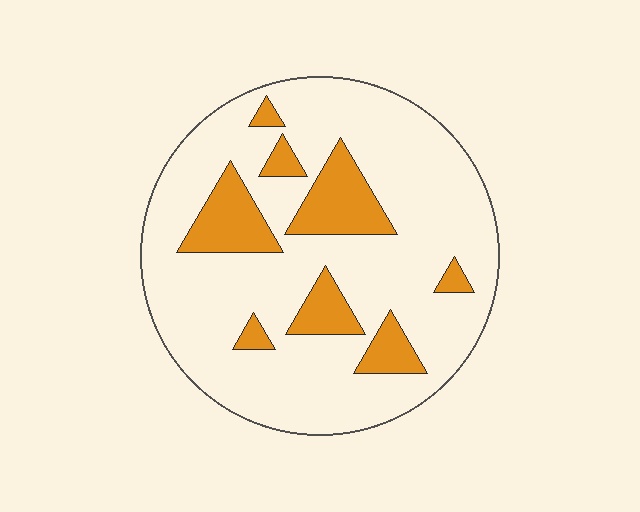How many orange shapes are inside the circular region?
8.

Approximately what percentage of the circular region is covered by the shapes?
Approximately 20%.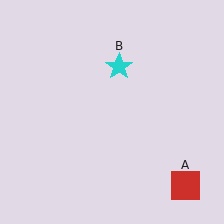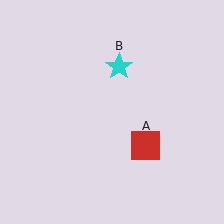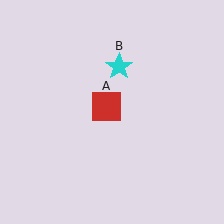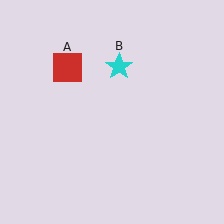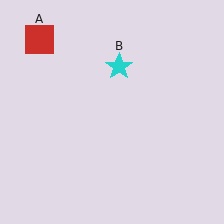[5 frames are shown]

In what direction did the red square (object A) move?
The red square (object A) moved up and to the left.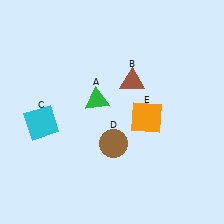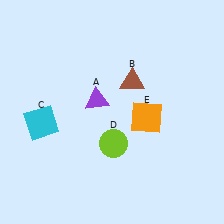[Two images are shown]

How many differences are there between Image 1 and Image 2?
There are 2 differences between the two images.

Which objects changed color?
A changed from green to purple. D changed from brown to lime.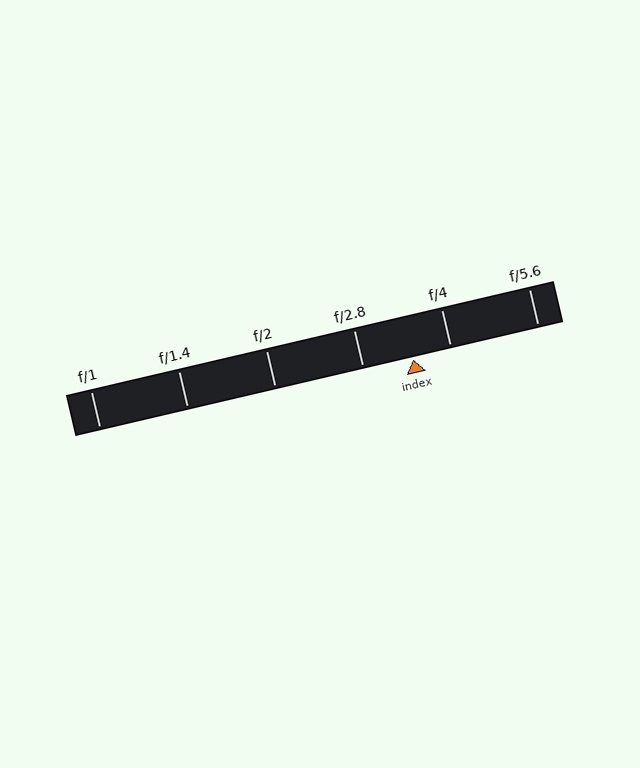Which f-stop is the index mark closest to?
The index mark is closest to f/4.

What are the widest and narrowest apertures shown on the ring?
The widest aperture shown is f/1 and the narrowest is f/5.6.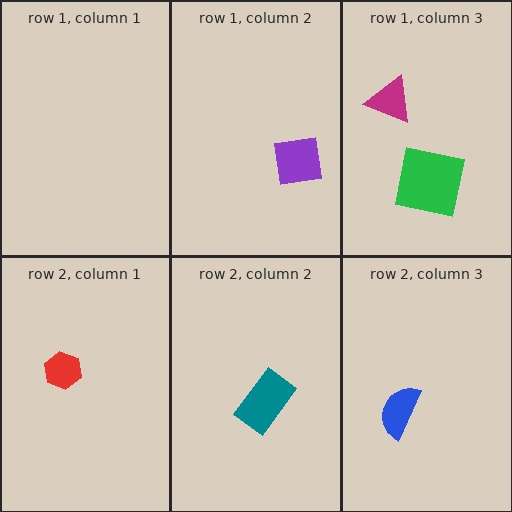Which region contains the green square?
The row 1, column 3 region.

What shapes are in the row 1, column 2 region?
The purple square.